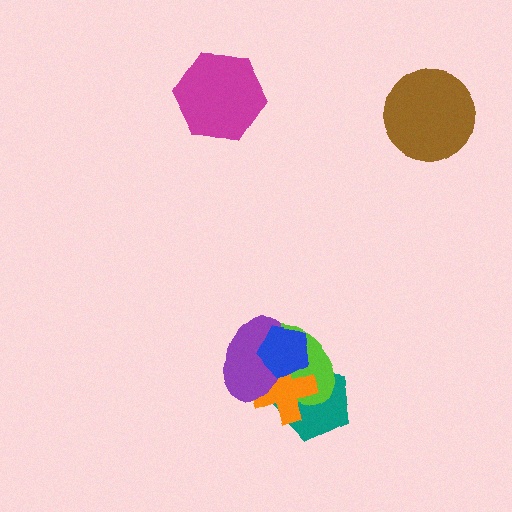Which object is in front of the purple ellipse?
The blue pentagon is in front of the purple ellipse.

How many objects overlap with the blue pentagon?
4 objects overlap with the blue pentagon.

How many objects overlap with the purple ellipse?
4 objects overlap with the purple ellipse.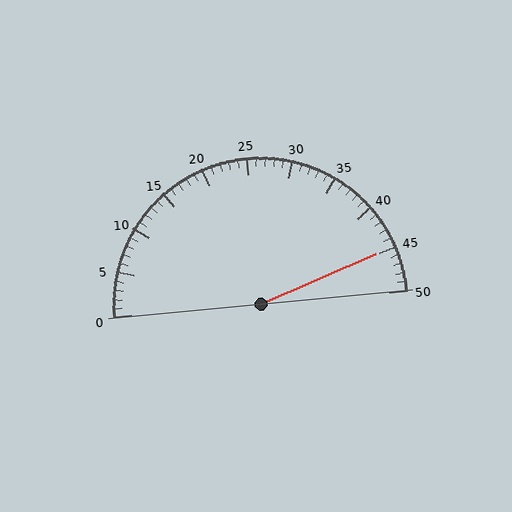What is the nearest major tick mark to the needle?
The nearest major tick mark is 45.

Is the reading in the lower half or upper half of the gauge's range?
The reading is in the upper half of the range (0 to 50).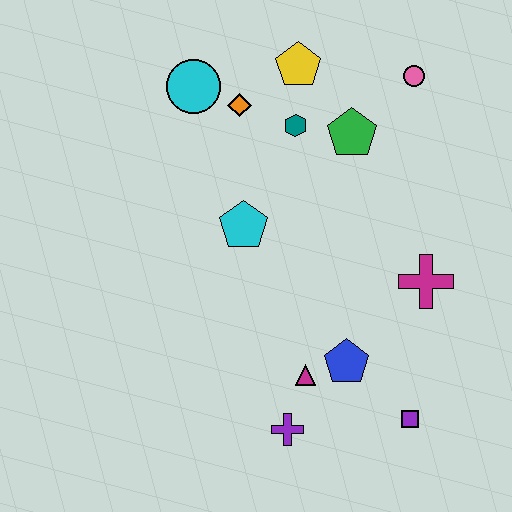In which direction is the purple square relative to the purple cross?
The purple square is to the right of the purple cross.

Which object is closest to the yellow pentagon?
The teal hexagon is closest to the yellow pentagon.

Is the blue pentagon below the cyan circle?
Yes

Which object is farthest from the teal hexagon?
The purple square is farthest from the teal hexagon.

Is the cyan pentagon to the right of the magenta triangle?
No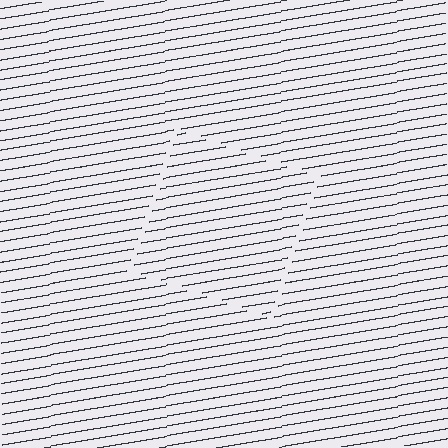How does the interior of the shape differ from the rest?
The interior of the shape contains the same grating, shifted by half a period — the contour is defined by the phase discontinuity where line-ends from the inner and outer gratings abut.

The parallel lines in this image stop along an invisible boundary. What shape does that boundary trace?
An illusory square. The interior of the shape contains the same grating, shifted by half a period — the contour is defined by the phase discontinuity where line-ends from the inner and outer gratings abut.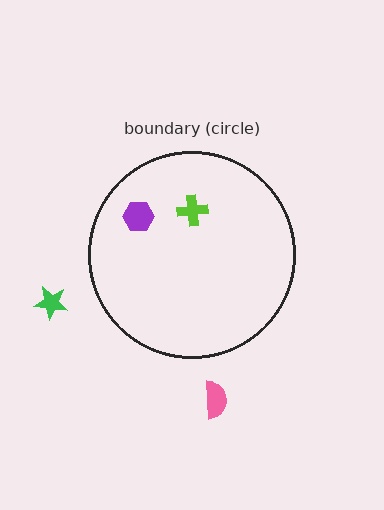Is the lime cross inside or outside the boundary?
Inside.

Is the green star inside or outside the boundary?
Outside.